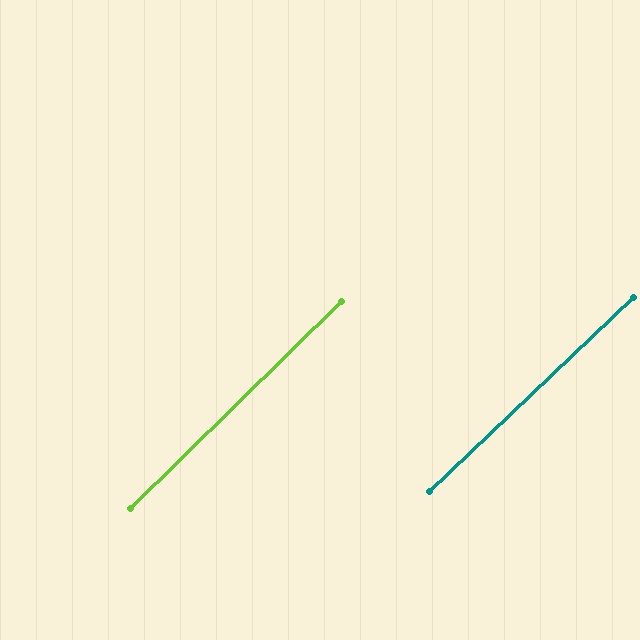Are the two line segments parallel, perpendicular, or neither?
Parallel — their directions differ by only 0.9°.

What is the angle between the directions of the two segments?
Approximately 1 degree.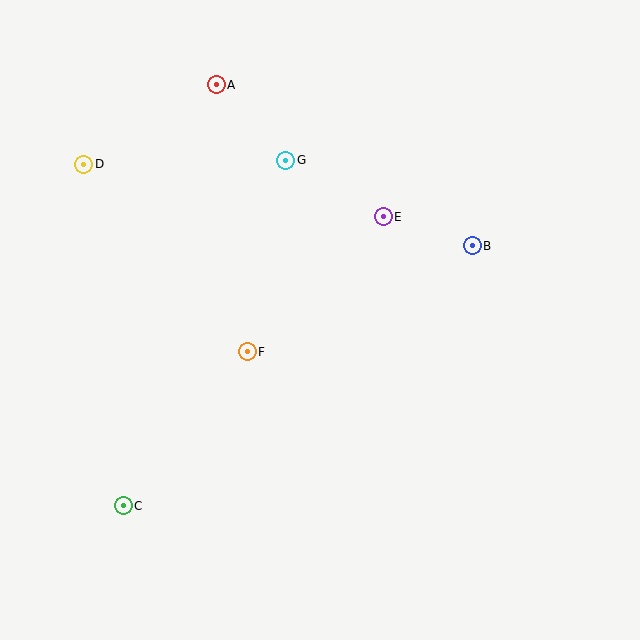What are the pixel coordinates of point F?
Point F is at (247, 352).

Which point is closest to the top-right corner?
Point B is closest to the top-right corner.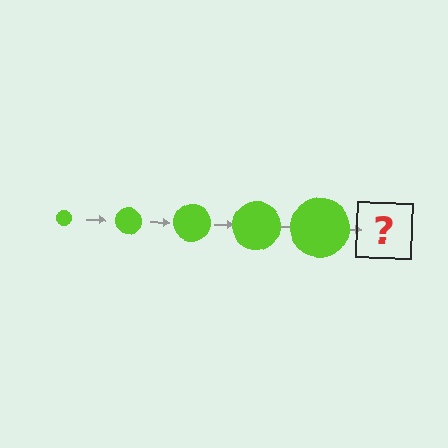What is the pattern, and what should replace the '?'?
The pattern is that the circle gets progressively larger each step. The '?' should be a lime circle, larger than the previous one.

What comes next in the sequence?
The next element should be a lime circle, larger than the previous one.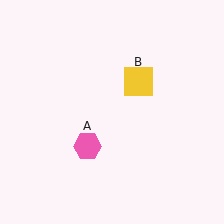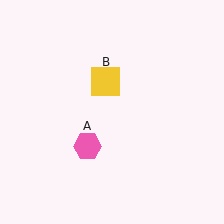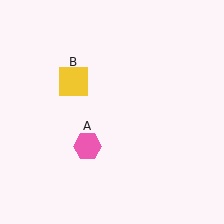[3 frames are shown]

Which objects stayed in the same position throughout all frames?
Pink hexagon (object A) remained stationary.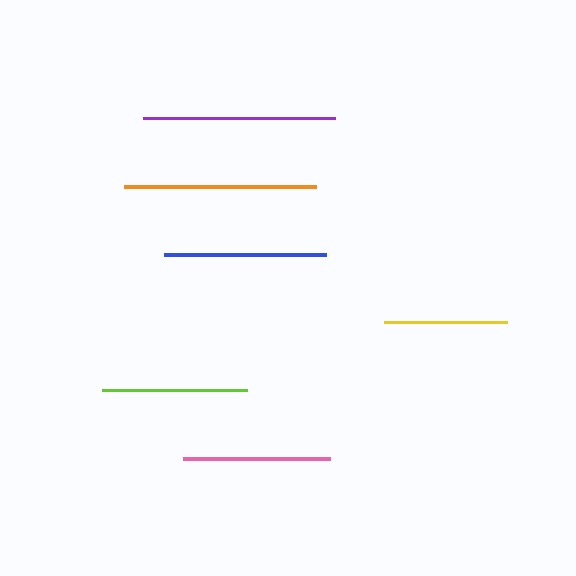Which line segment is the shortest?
The yellow line is the shortest at approximately 123 pixels.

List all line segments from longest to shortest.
From longest to shortest: orange, purple, blue, pink, lime, yellow.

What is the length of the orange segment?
The orange segment is approximately 192 pixels long.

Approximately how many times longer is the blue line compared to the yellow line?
The blue line is approximately 1.3 times the length of the yellow line.